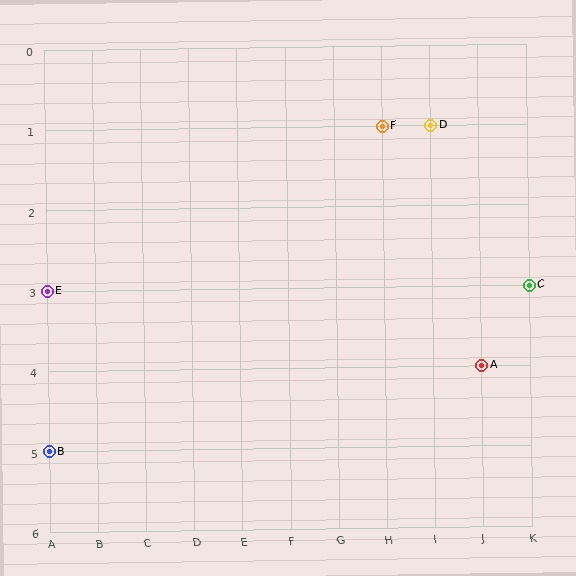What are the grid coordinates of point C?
Point C is at grid coordinates (K, 3).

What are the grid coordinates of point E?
Point E is at grid coordinates (A, 3).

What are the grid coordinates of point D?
Point D is at grid coordinates (I, 1).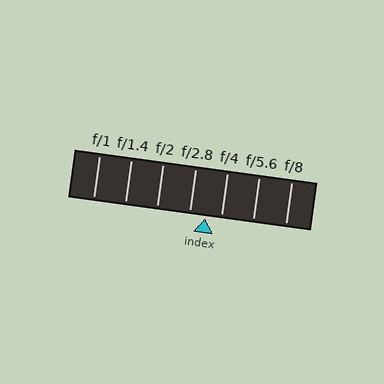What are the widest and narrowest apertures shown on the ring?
The widest aperture shown is f/1 and the narrowest is f/8.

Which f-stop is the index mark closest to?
The index mark is closest to f/4.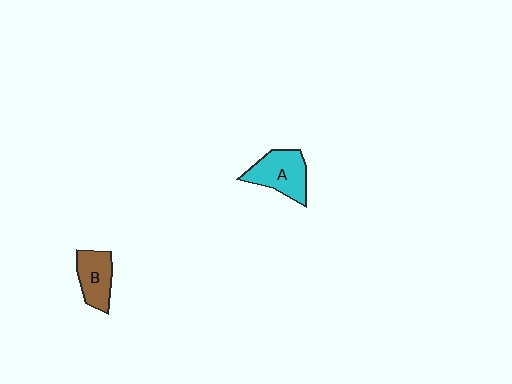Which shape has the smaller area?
Shape B (brown).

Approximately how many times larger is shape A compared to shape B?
Approximately 1.3 times.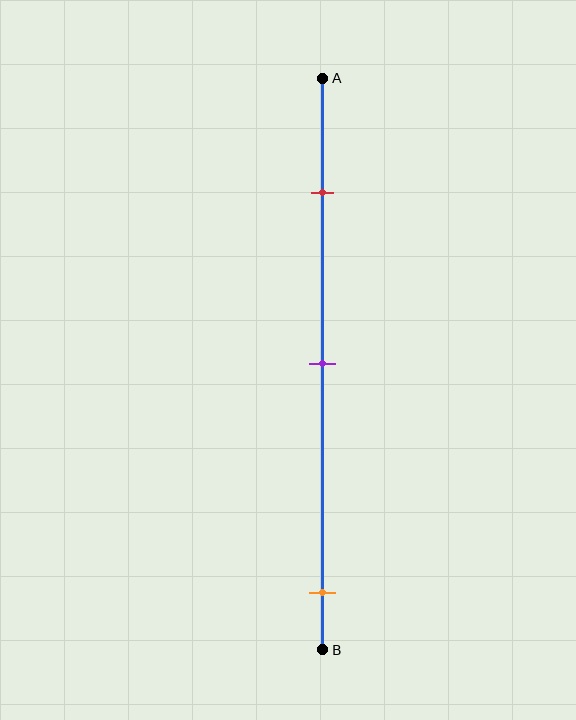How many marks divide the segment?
There are 3 marks dividing the segment.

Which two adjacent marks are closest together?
The red and purple marks are the closest adjacent pair.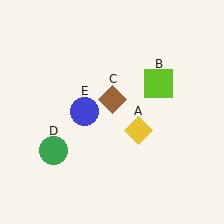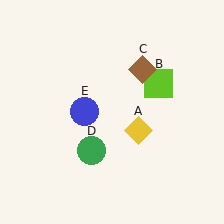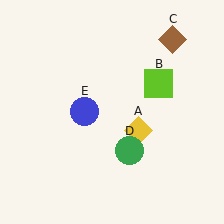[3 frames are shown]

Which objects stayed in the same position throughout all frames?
Yellow diamond (object A) and lime square (object B) and blue circle (object E) remained stationary.